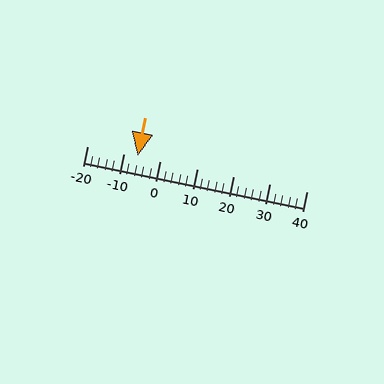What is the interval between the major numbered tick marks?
The major tick marks are spaced 10 units apart.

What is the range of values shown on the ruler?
The ruler shows values from -20 to 40.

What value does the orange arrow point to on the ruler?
The orange arrow points to approximately -6.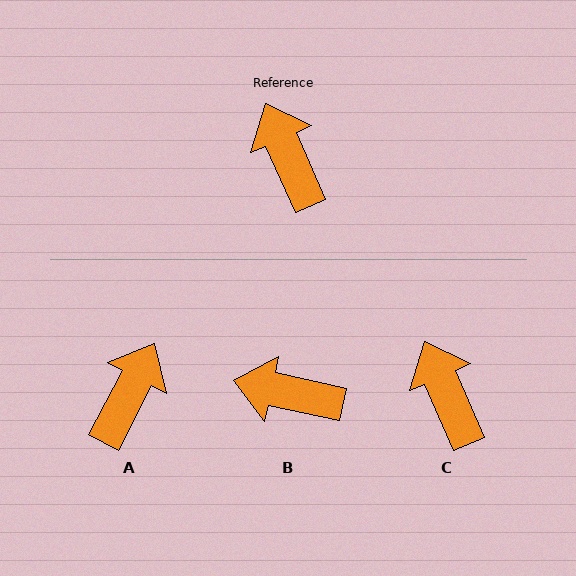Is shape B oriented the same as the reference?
No, it is off by about 54 degrees.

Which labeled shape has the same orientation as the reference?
C.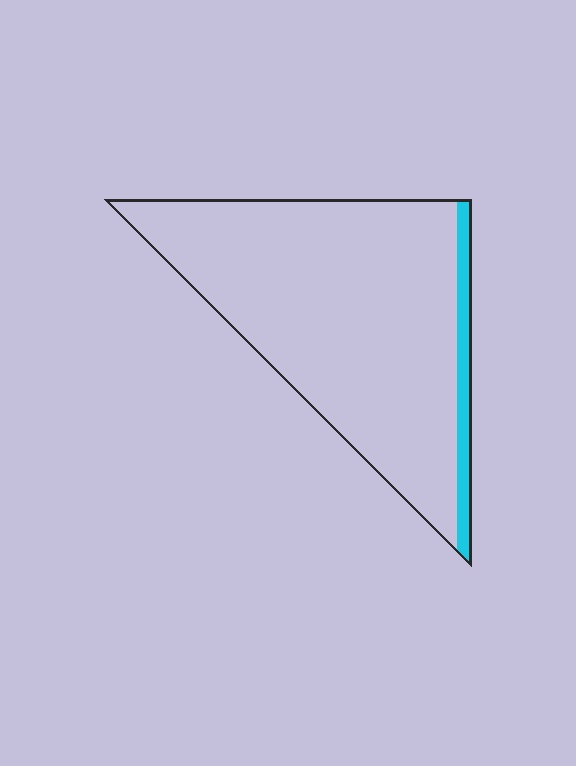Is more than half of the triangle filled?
No.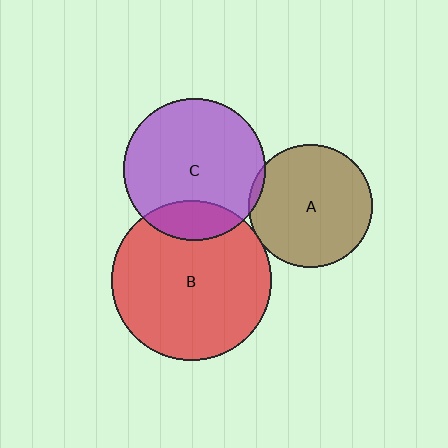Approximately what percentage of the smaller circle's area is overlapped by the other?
Approximately 5%.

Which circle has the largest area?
Circle B (red).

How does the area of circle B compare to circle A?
Approximately 1.7 times.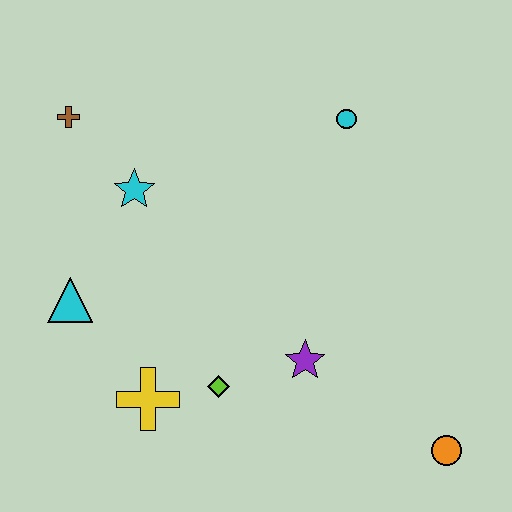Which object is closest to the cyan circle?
The cyan star is closest to the cyan circle.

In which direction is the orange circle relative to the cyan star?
The orange circle is to the right of the cyan star.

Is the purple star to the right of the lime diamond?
Yes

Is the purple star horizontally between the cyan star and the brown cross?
No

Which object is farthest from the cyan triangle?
The orange circle is farthest from the cyan triangle.